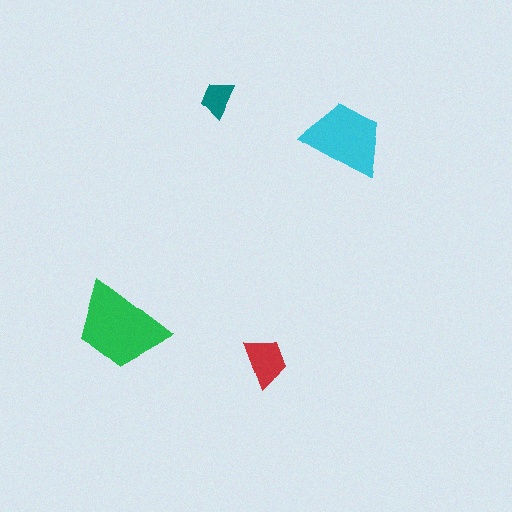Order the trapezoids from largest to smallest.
the green one, the cyan one, the red one, the teal one.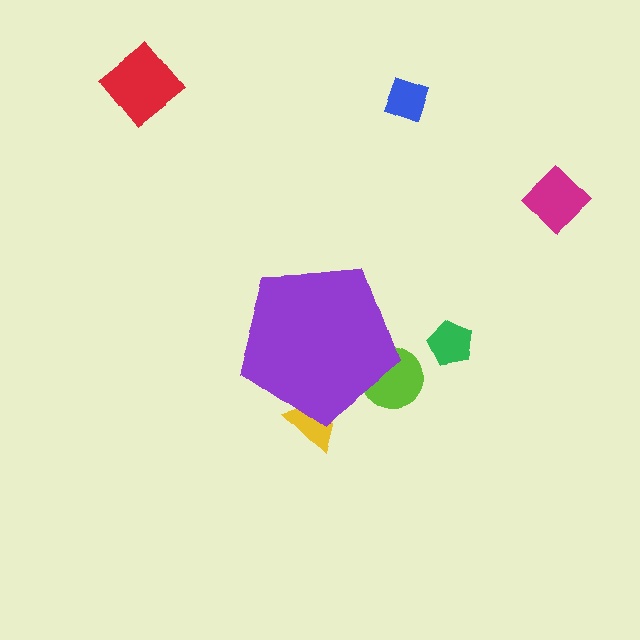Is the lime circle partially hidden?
Yes, the lime circle is partially hidden behind the purple pentagon.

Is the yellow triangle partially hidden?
Yes, the yellow triangle is partially hidden behind the purple pentagon.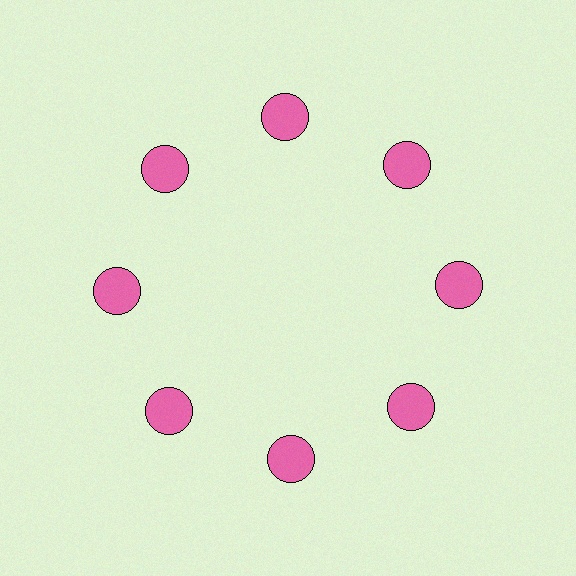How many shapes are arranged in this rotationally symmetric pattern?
There are 8 shapes, arranged in 8 groups of 1.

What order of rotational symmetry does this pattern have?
This pattern has 8-fold rotational symmetry.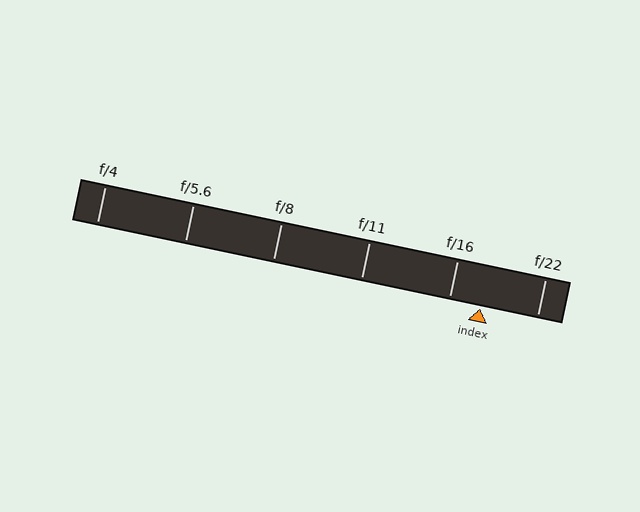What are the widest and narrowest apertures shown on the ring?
The widest aperture shown is f/4 and the narrowest is f/22.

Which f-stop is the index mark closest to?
The index mark is closest to f/16.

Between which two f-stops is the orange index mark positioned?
The index mark is between f/16 and f/22.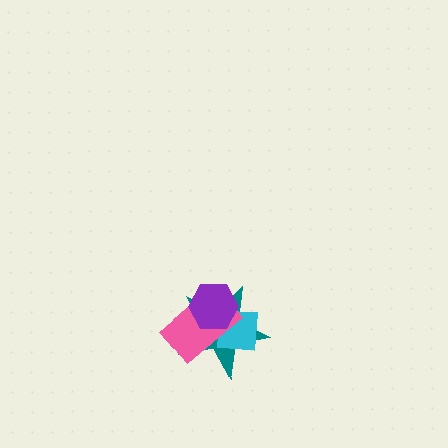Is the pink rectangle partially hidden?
Yes, it is partially covered by another shape.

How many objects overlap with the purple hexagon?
3 objects overlap with the purple hexagon.